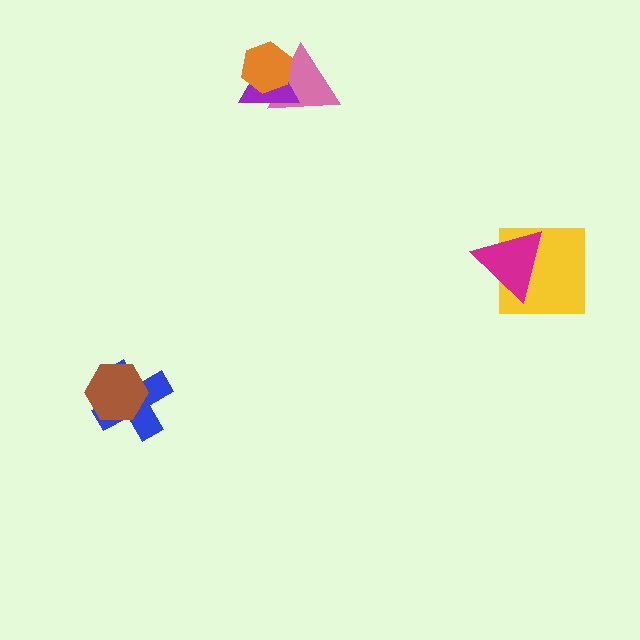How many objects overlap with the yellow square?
1 object overlaps with the yellow square.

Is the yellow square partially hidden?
Yes, it is partially covered by another shape.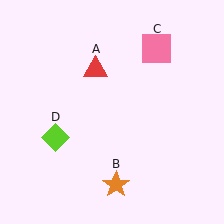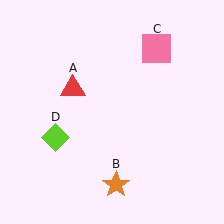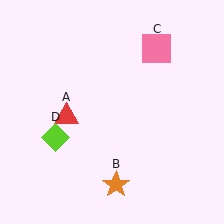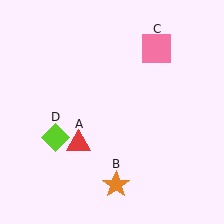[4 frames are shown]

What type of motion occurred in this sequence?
The red triangle (object A) rotated counterclockwise around the center of the scene.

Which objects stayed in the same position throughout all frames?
Orange star (object B) and pink square (object C) and lime diamond (object D) remained stationary.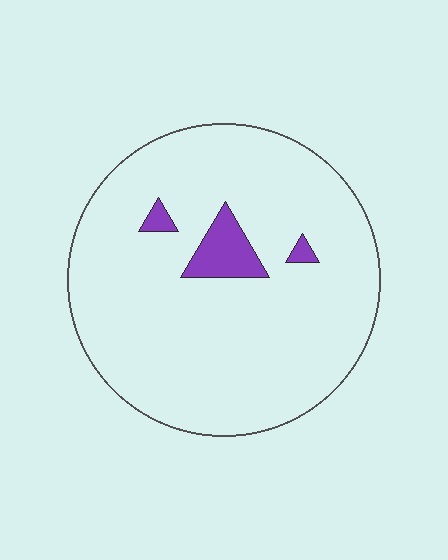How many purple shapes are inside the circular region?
3.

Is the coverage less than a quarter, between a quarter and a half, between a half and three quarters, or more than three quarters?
Less than a quarter.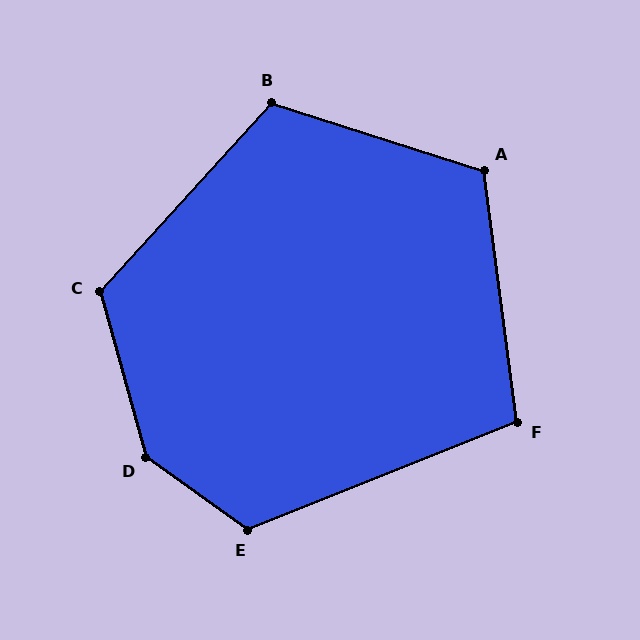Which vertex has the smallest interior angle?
F, at approximately 104 degrees.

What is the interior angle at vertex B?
Approximately 115 degrees (obtuse).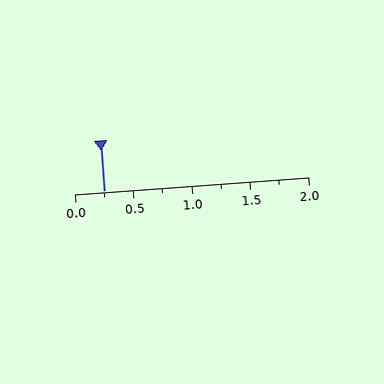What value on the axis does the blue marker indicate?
The marker indicates approximately 0.25.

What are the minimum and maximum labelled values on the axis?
The axis runs from 0.0 to 2.0.